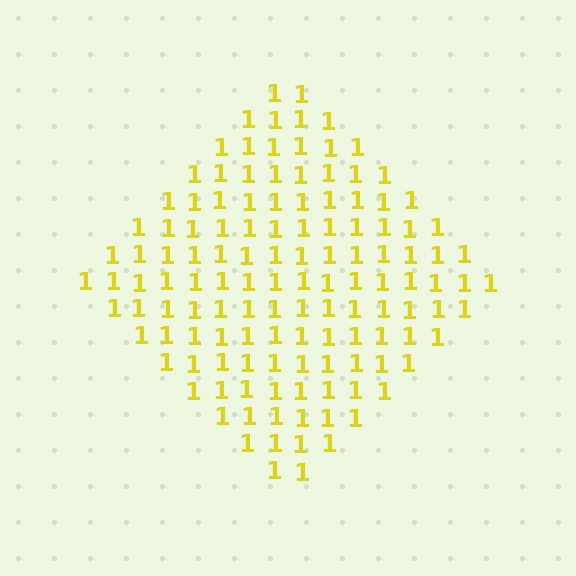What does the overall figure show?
The overall figure shows a diamond.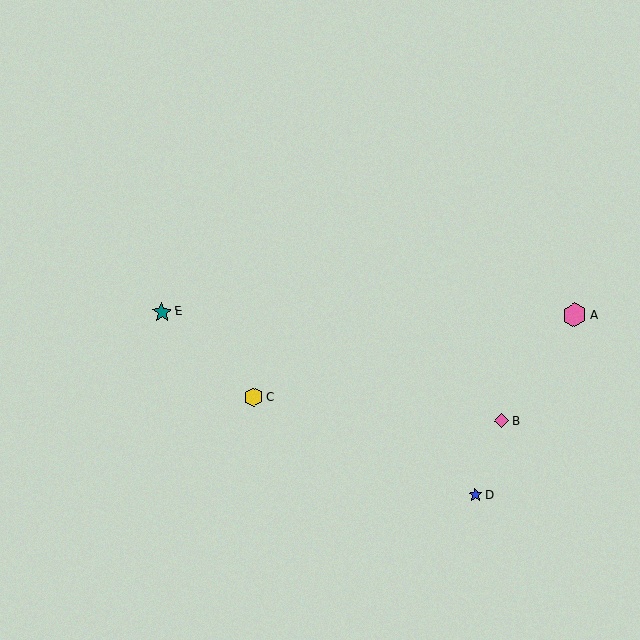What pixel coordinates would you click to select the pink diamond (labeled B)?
Click at (502, 421) to select the pink diamond B.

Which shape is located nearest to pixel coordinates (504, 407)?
The pink diamond (labeled B) at (502, 421) is nearest to that location.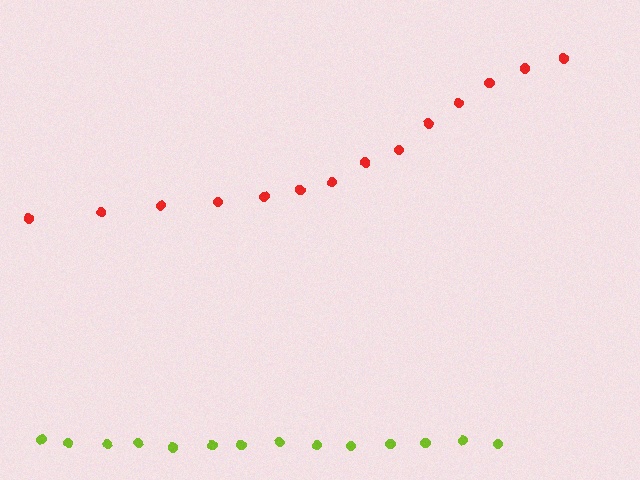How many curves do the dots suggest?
There are 2 distinct paths.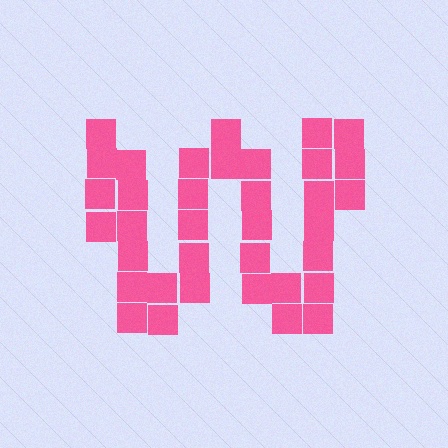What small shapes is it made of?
It is made of small squares.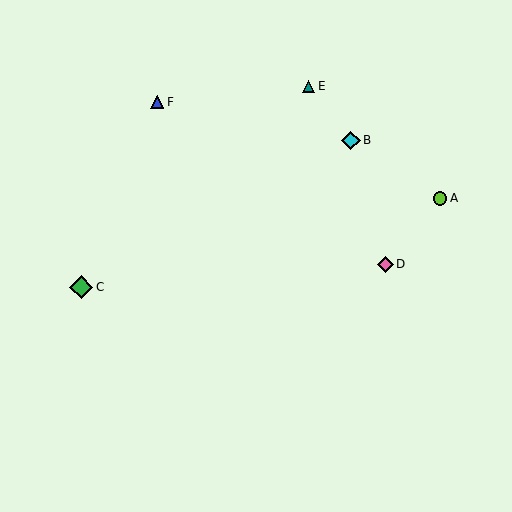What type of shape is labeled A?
Shape A is a lime circle.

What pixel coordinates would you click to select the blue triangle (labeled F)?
Click at (157, 102) to select the blue triangle F.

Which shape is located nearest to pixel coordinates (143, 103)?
The blue triangle (labeled F) at (157, 102) is nearest to that location.